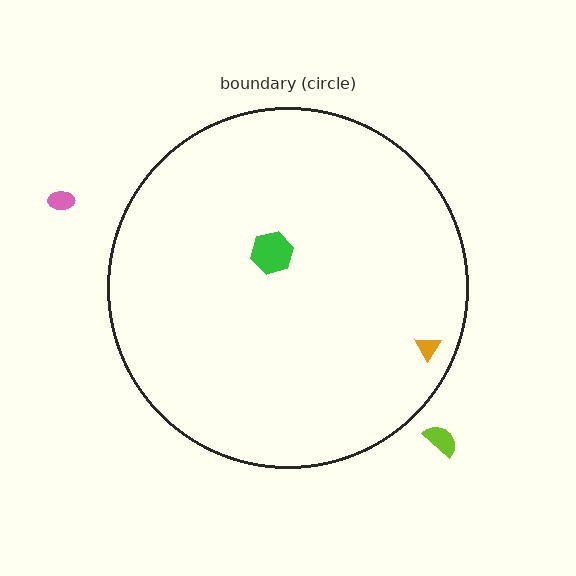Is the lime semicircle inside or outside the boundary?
Outside.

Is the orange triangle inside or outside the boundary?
Inside.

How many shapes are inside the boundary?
2 inside, 2 outside.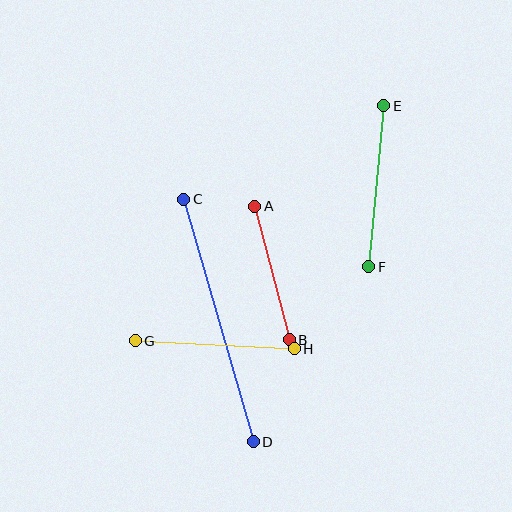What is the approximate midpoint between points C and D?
The midpoint is at approximately (218, 320) pixels.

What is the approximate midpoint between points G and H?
The midpoint is at approximately (215, 345) pixels.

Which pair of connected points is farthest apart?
Points C and D are farthest apart.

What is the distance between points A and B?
The distance is approximately 138 pixels.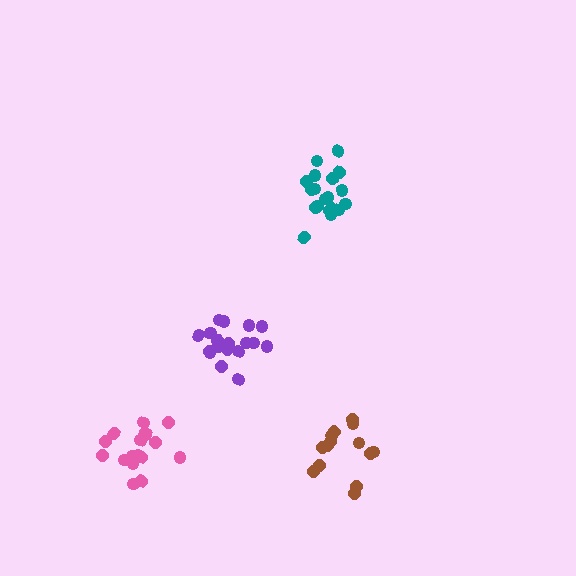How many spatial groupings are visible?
There are 4 spatial groupings.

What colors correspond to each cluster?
The clusters are colored: pink, brown, teal, purple.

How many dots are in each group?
Group 1: 17 dots, Group 2: 14 dots, Group 3: 20 dots, Group 4: 18 dots (69 total).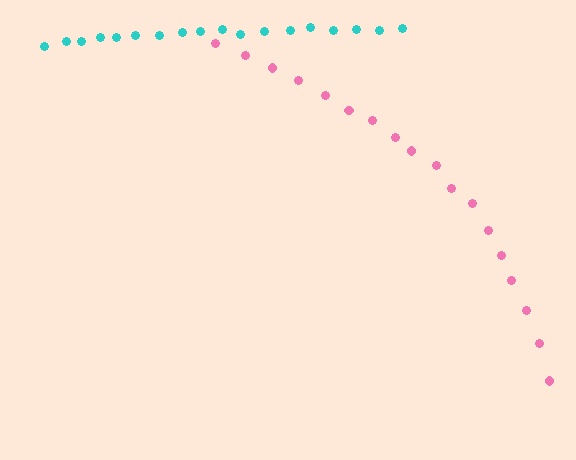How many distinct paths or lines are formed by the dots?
There are 2 distinct paths.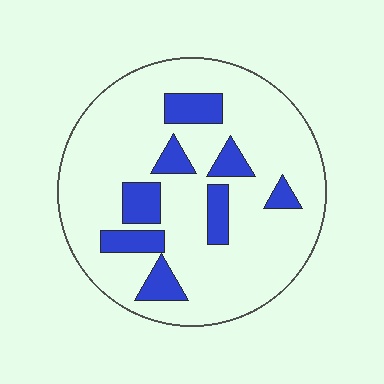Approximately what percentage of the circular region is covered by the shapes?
Approximately 20%.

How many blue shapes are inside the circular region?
8.